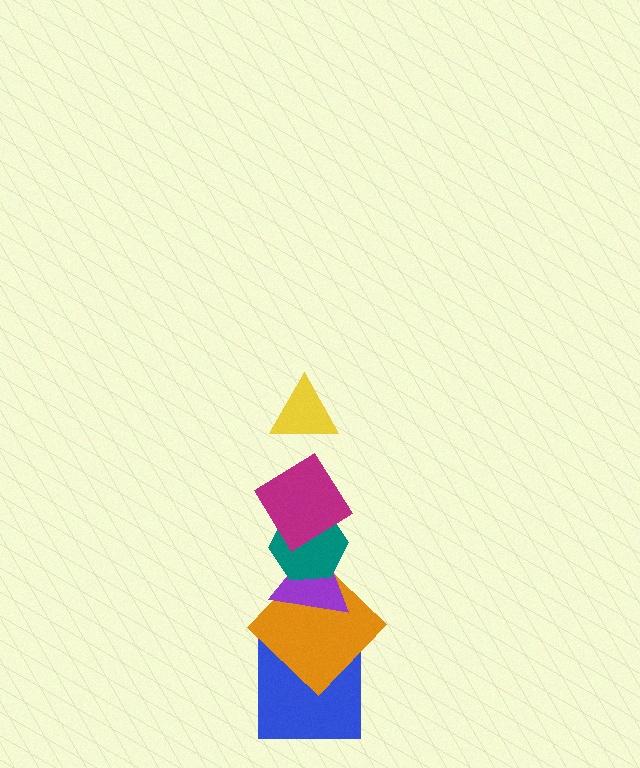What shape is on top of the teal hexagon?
The magenta diamond is on top of the teal hexagon.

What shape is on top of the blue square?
The orange diamond is on top of the blue square.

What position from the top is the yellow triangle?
The yellow triangle is 1st from the top.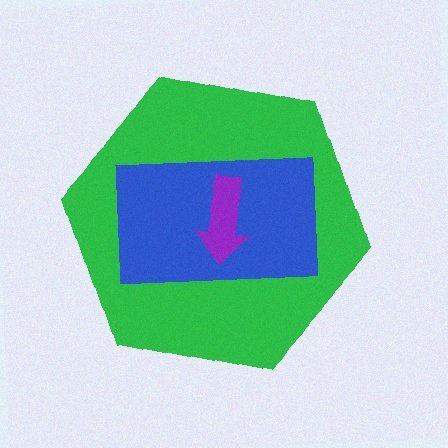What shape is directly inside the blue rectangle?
The purple arrow.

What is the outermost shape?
The green hexagon.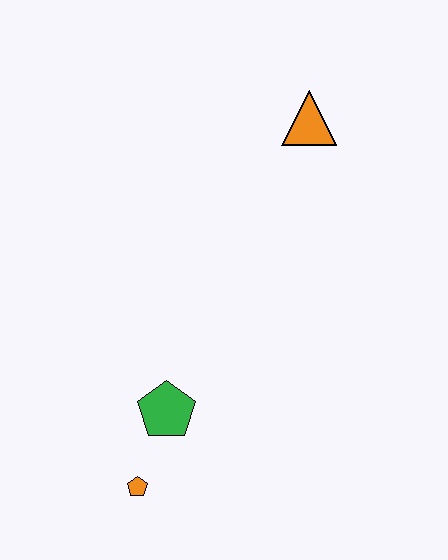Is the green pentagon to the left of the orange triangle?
Yes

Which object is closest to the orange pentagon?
The green pentagon is closest to the orange pentagon.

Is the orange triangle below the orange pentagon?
No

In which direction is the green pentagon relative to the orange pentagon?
The green pentagon is above the orange pentagon.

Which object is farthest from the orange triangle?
The orange pentagon is farthest from the orange triangle.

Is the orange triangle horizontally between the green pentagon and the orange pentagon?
No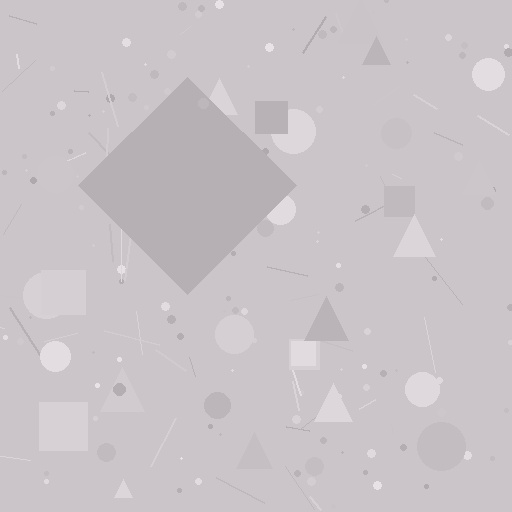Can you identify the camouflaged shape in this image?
The camouflaged shape is a diamond.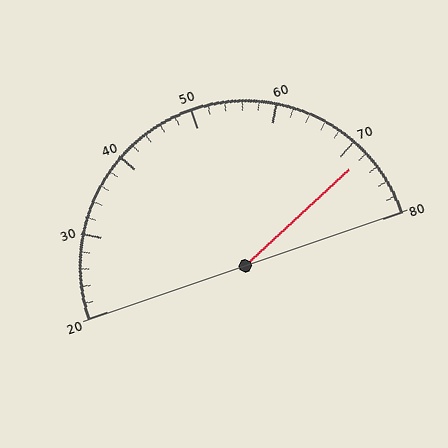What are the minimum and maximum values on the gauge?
The gauge ranges from 20 to 80.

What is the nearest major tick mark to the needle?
The nearest major tick mark is 70.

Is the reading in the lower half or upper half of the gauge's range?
The reading is in the upper half of the range (20 to 80).